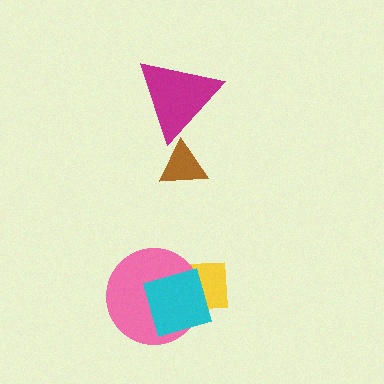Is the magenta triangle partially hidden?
No, no other shape covers it.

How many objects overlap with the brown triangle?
1 object overlaps with the brown triangle.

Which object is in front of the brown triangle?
The magenta triangle is in front of the brown triangle.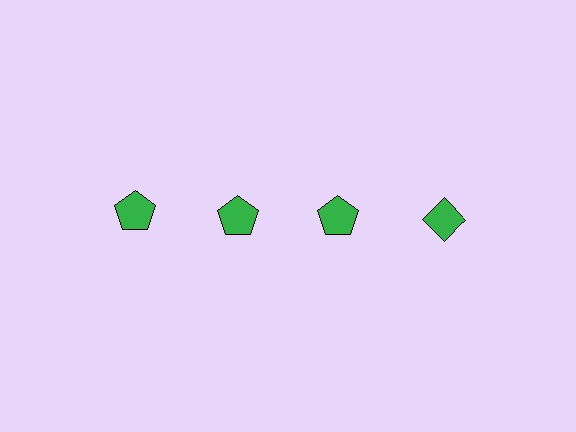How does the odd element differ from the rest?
It has a different shape: diamond instead of pentagon.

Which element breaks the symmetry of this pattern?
The green diamond in the top row, second from right column breaks the symmetry. All other shapes are green pentagons.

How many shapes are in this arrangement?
There are 4 shapes arranged in a grid pattern.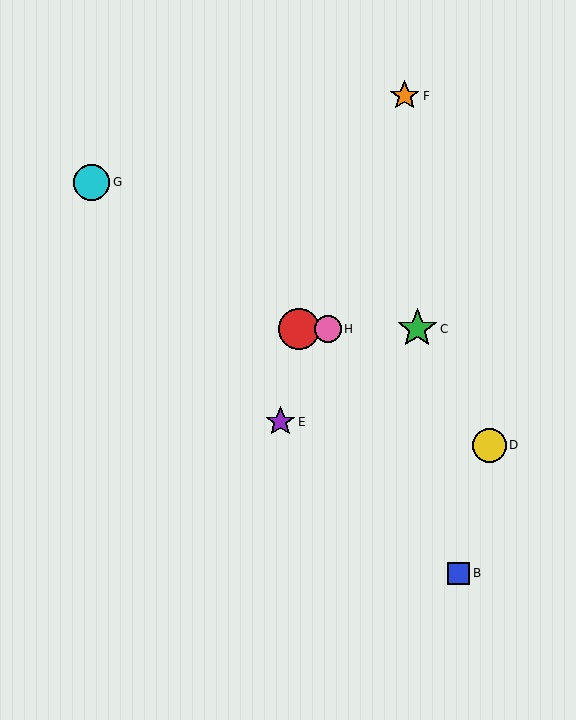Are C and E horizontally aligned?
No, C is at y≈329 and E is at y≈422.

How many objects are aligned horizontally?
3 objects (A, C, H) are aligned horizontally.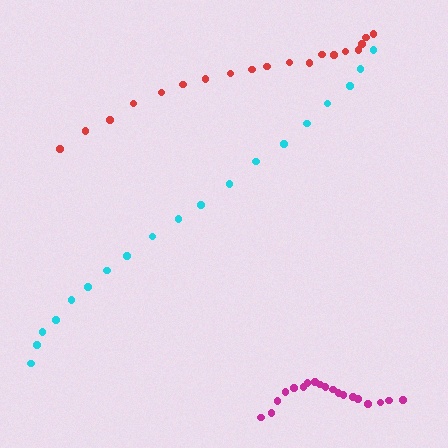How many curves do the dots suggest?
There are 3 distinct paths.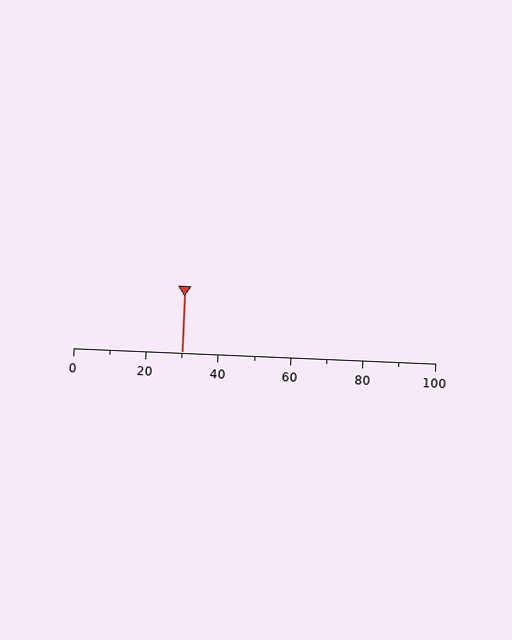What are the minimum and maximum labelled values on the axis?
The axis runs from 0 to 100.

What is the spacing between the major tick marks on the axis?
The major ticks are spaced 20 apart.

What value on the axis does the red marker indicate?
The marker indicates approximately 30.